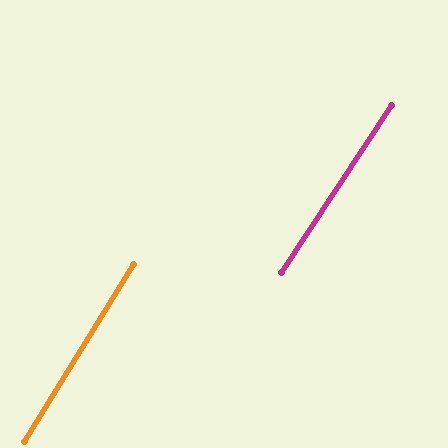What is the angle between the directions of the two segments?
Approximately 2 degrees.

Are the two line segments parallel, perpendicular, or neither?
Parallel — their directions differ by only 1.7°.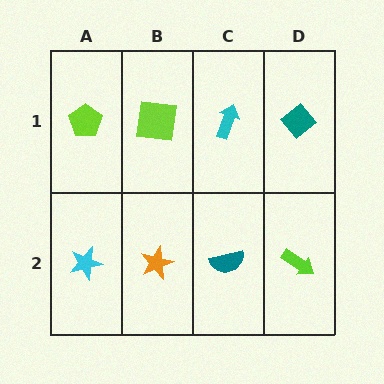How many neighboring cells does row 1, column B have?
3.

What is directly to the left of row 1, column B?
A lime pentagon.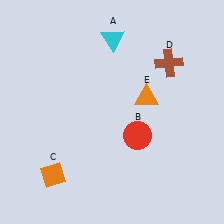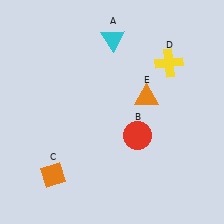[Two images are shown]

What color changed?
The cross (D) changed from brown in Image 1 to yellow in Image 2.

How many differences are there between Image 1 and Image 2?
There is 1 difference between the two images.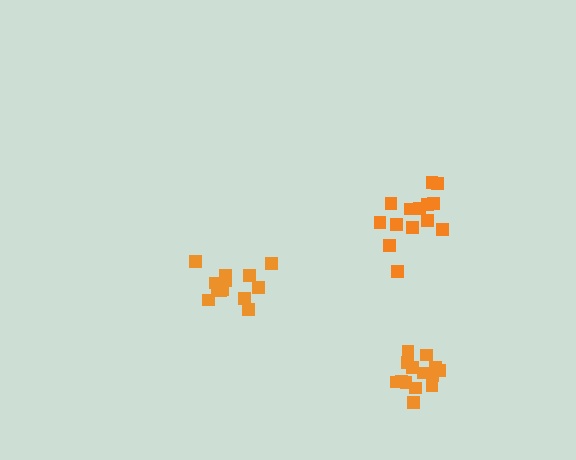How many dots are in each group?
Group 1: 14 dots, Group 2: 13 dots, Group 3: 14 dots (41 total).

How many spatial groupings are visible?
There are 3 spatial groupings.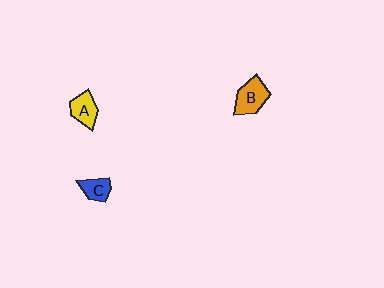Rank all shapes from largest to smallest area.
From largest to smallest: B (orange), A (yellow), C (blue).